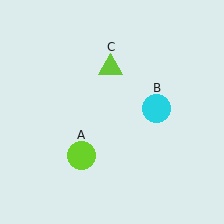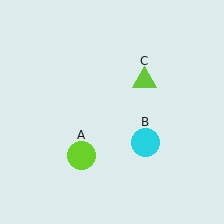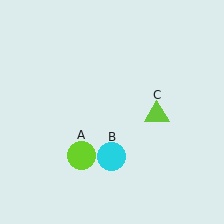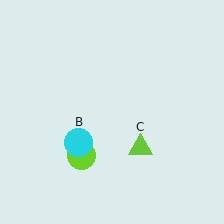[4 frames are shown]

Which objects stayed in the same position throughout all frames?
Lime circle (object A) remained stationary.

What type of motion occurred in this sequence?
The cyan circle (object B), lime triangle (object C) rotated clockwise around the center of the scene.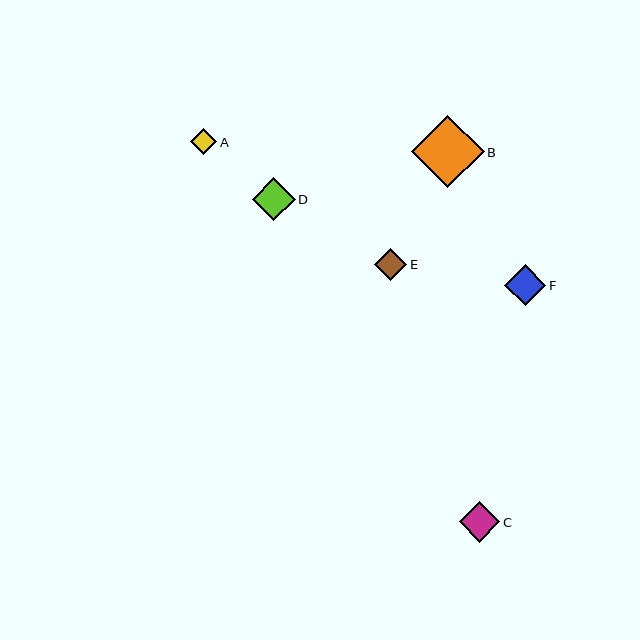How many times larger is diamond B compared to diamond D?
Diamond B is approximately 1.7 times the size of diamond D.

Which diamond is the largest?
Diamond B is the largest with a size of approximately 73 pixels.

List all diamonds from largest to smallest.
From largest to smallest: B, D, F, C, E, A.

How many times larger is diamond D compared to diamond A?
Diamond D is approximately 1.6 times the size of diamond A.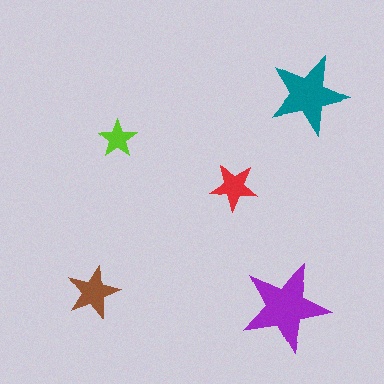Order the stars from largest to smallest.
the purple one, the teal one, the brown one, the red one, the lime one.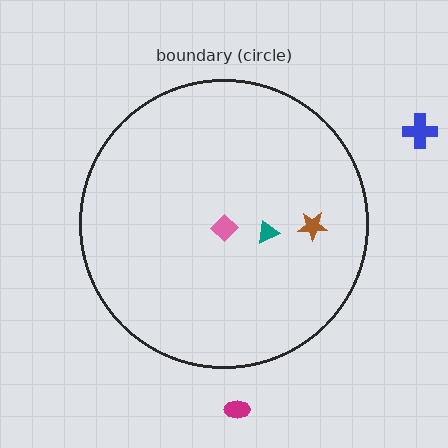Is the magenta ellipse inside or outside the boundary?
Outside.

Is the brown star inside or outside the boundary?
Inside.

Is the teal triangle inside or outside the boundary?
Inside.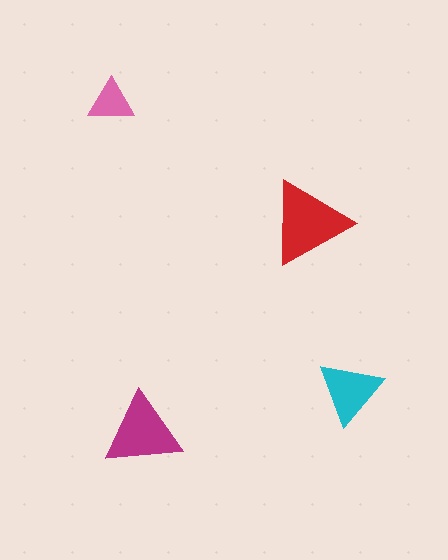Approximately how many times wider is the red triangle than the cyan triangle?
About 1.5 times wider.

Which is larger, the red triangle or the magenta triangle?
The red one.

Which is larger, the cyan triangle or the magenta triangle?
The magenta one.